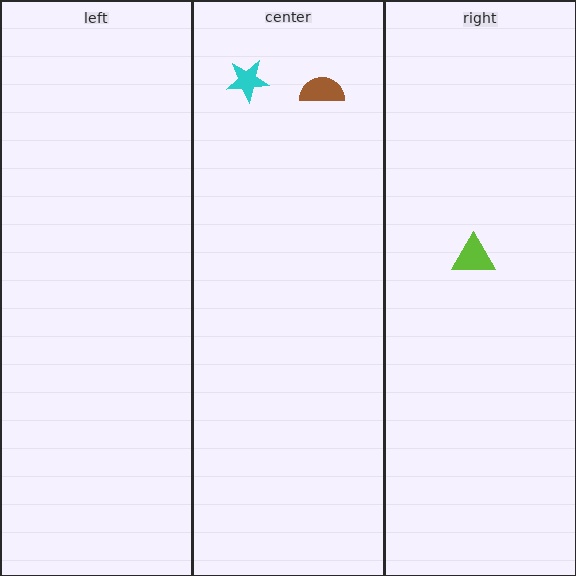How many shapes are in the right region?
1.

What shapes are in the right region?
The lime triangle.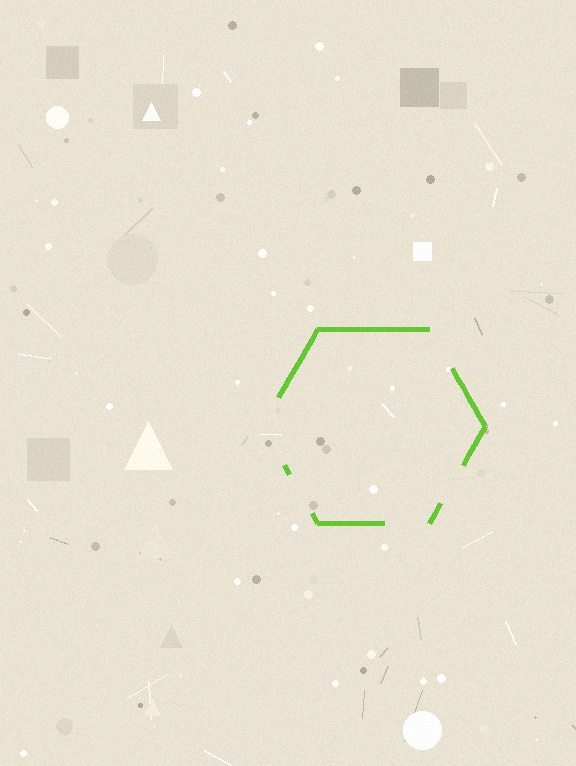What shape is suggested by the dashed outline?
The dashed outline suggests a hexagon.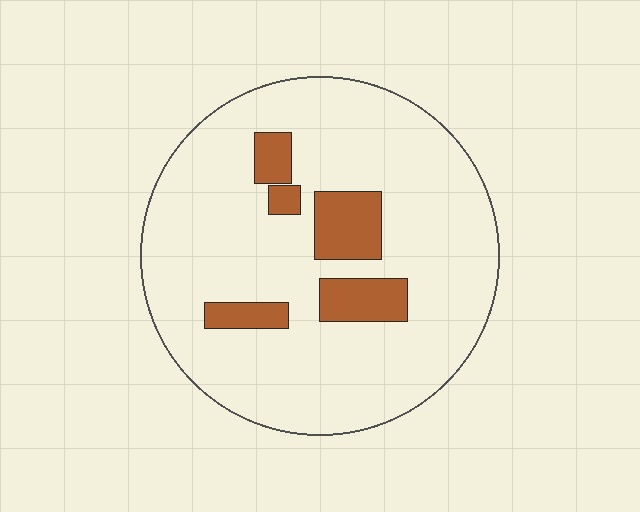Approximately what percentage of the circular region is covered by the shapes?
Approximately 15%.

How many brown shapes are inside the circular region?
5.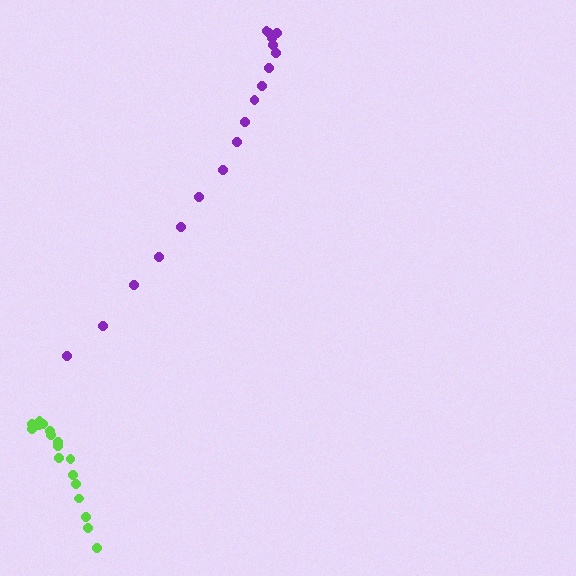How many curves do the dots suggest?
There are 2 distinct paths.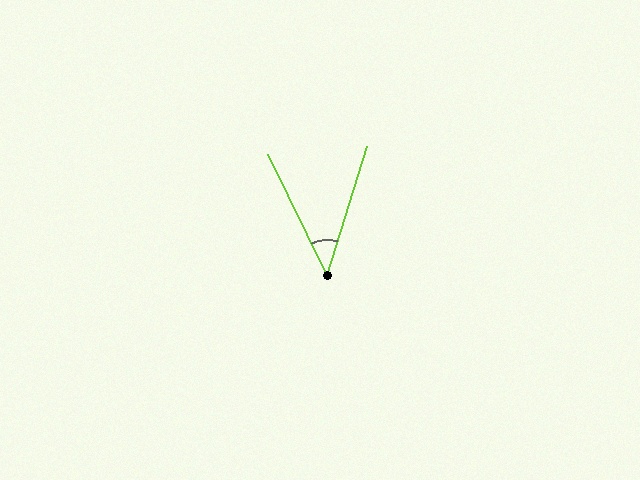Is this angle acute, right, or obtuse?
It is acute.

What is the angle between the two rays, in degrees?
Approximately 43 degrees.